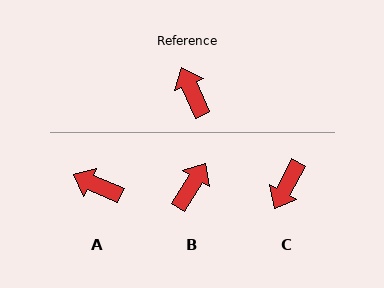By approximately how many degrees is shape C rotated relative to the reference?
Approximately 129 degrees counter-clockwise.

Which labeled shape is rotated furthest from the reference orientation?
C, about 129 degrees away.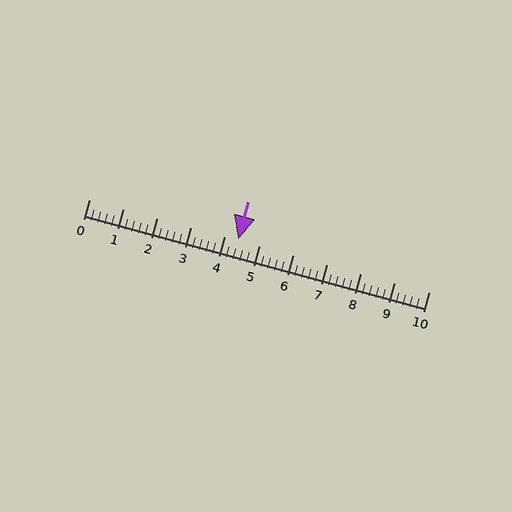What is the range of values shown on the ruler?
The ruler shows values from 0 to 10.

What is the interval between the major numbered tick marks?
The major tick marks are spaced 1 units apart.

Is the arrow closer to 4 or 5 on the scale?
The arrow is closer to 4.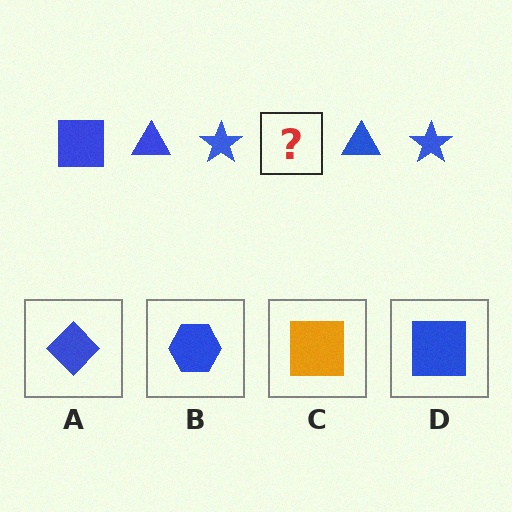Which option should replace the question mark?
Option D.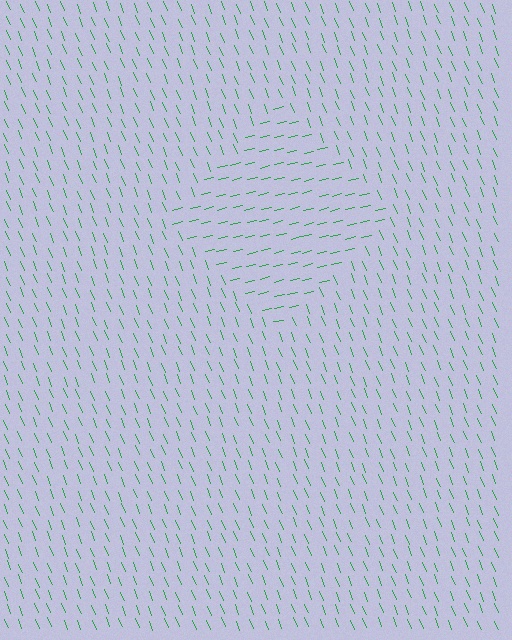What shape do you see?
I see a diamond.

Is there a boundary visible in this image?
Yes, there is a texture boundary formed by a change in line orientation.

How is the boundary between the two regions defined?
The boundary is defined purely by a change in line orientation (approximately 82 degrees difference). All lines are the same color and thickness.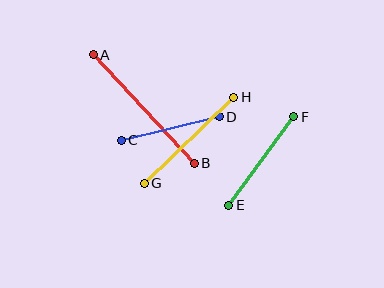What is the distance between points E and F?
The distance is approximately 110 pixels.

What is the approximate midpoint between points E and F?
The midpoint is at approximately (261, 161) pixels.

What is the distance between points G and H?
The distance is approximately 124 pixels.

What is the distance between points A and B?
The distance is approximately 148 pixels.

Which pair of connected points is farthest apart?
Points A and B are farthest apart.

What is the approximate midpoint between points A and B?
The midpoint is at approximately (144, 109) pixels.